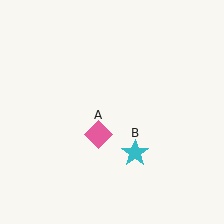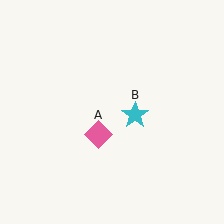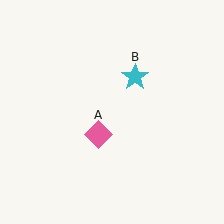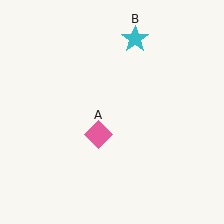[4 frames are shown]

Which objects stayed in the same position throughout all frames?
Pink diamond (object A) remained stationary.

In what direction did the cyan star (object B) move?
The cyan star (object B) moved up.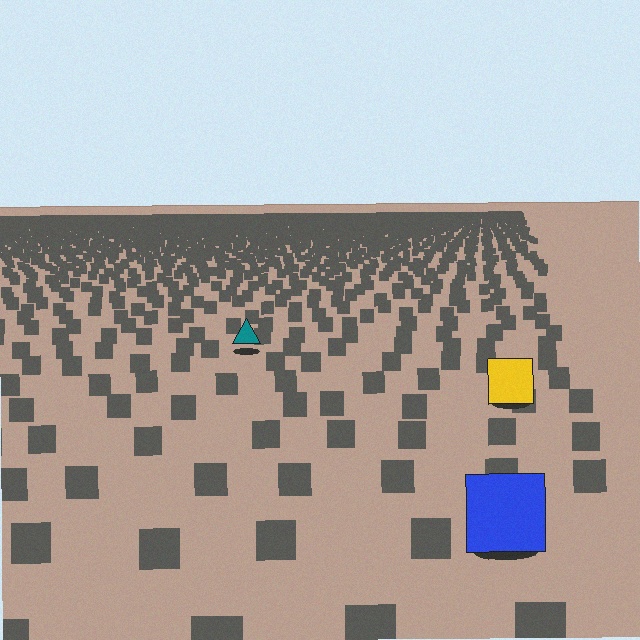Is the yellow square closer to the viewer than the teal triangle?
Yes. The yellow square is closer — you can tell from the texture gradient: the ground texture is coarser near it.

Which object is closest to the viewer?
The blue square is closest. The texture marks near it are larger and more spread out.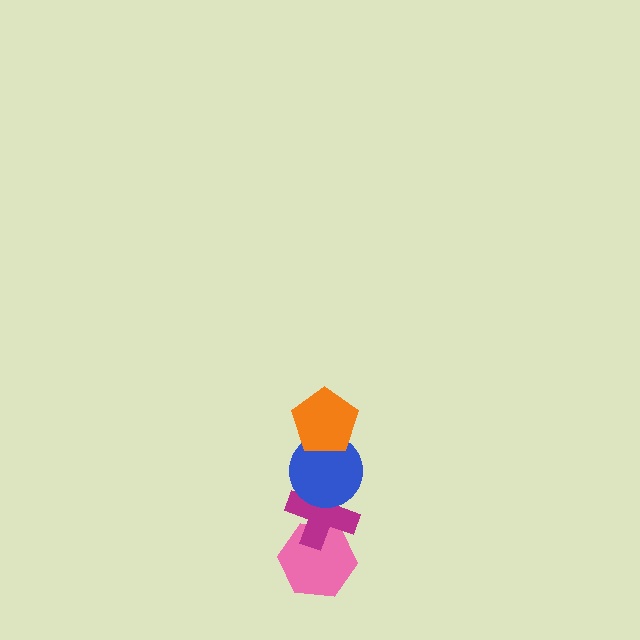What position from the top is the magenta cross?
The magenta cross is 3rd from the top.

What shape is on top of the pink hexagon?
The magenta cross is on top of the pink hexagon.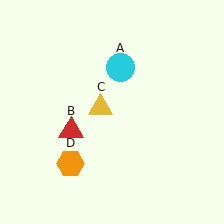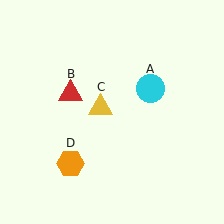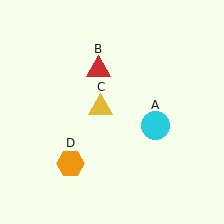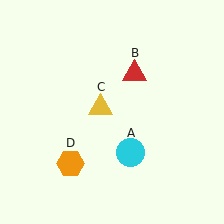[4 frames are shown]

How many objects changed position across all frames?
2 objects changed position: cyan circle (object A), red triangle (object B).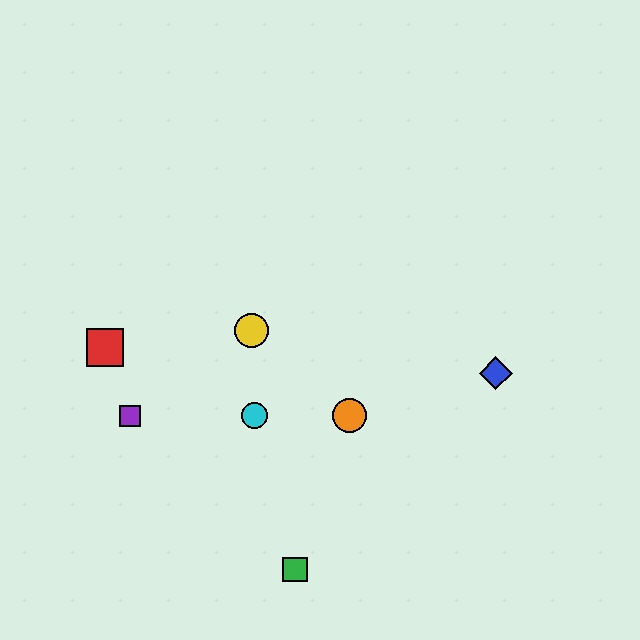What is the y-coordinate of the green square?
The green square is at y≈569.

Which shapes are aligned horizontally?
The purple square, the orange circle, the cyan circle are aligned horizontally.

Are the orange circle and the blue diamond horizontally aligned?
No, the orange circle is at y≈416 and the blue diamond is at y≈373.